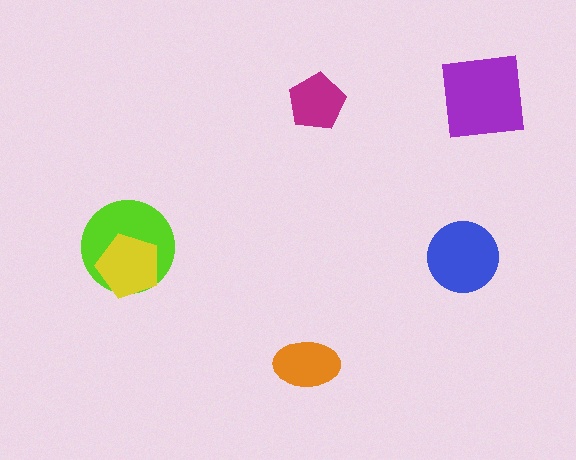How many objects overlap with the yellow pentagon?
1 object overlaps with the yellow pentagon.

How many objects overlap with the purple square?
0 objects overlap with the purple square.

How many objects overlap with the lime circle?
1 object overlaps with the lime circle.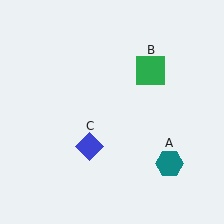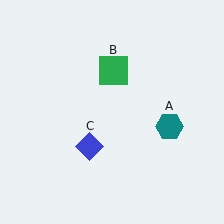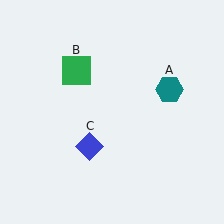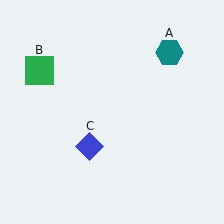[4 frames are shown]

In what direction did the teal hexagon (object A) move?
The teal hexagon (object A) moved up.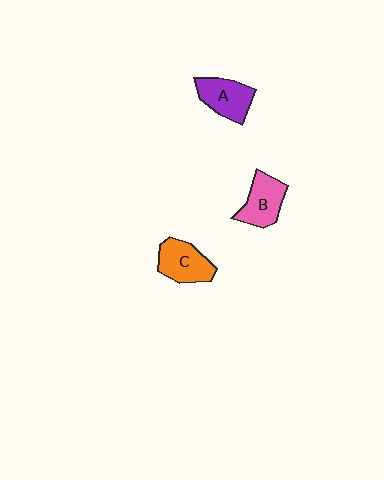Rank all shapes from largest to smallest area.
From largest to smallest: C (orange), A (purple), B (pink).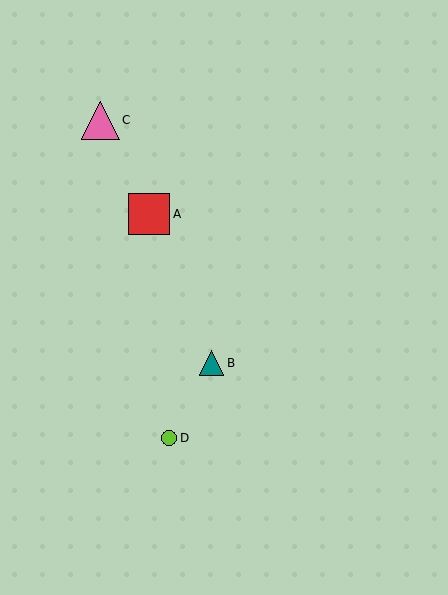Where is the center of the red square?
The center of the red square is at (149, 214).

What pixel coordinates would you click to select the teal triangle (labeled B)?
Click at (211, 363) to select the teal triangle B.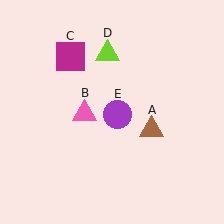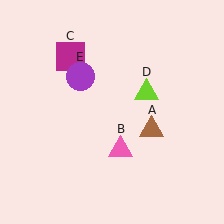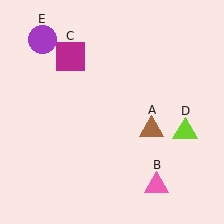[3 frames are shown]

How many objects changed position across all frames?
3 objects changed position: pink triangle (object B), lime triangle (object D), purple circle (object E).